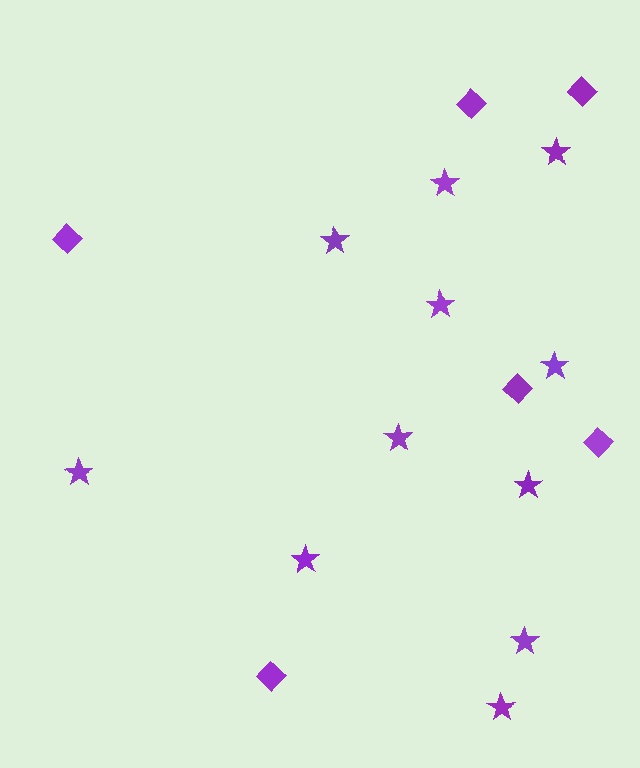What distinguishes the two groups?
There are 2 groups: one group of diamonds (6) and one group of stars (11).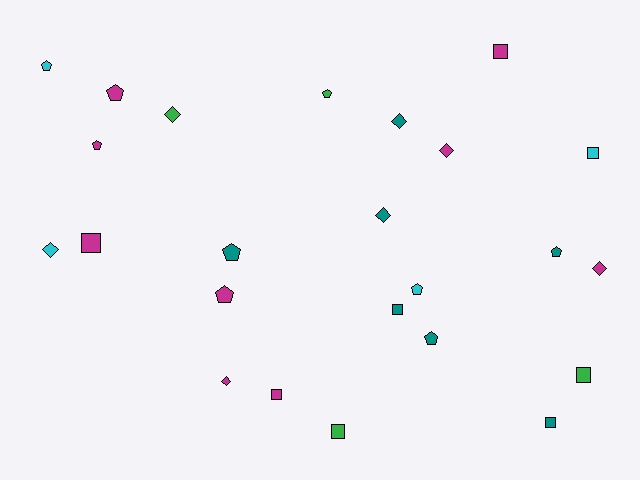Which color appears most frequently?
Magenta, with 9 objects.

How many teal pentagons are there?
There are 3 teal pentagons.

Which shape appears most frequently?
Pentagon, with 9 objects.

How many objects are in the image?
There are 24 objects.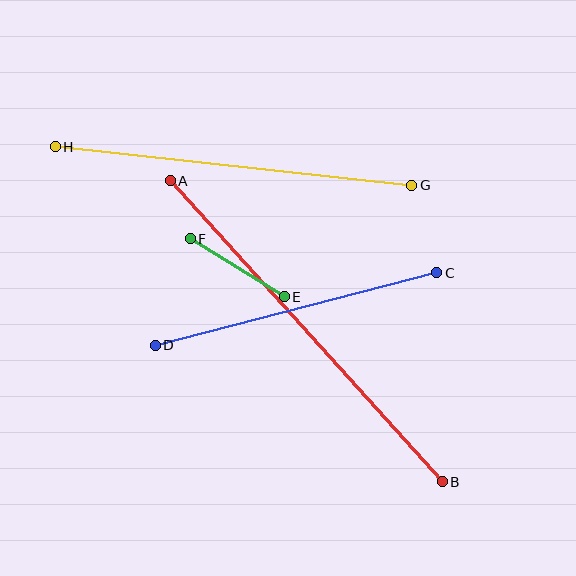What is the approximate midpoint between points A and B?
The midpoint is at approximately (306, 331) pixels.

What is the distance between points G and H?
The distance is approximately 358 pixels.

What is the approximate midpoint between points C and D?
The midpoint is at approximately (296, 309) pixels.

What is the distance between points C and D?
The distance is approximately 291 pixels.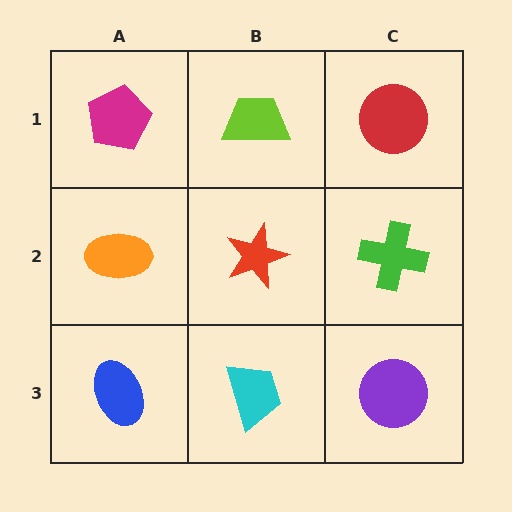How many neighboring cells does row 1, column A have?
2.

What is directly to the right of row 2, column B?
A green cross.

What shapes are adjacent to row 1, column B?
A red star (row 2, column B), a magenta pentagon (row 1, column A), a red circle (row 1, column C).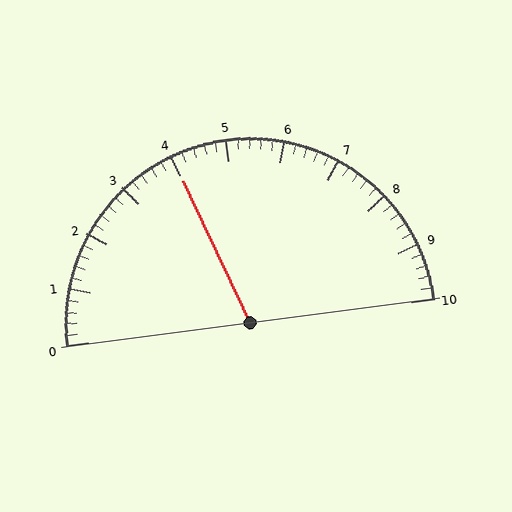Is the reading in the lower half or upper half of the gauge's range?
The reading is in the lower half of the range (0 to 10).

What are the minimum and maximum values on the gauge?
The gauge ranges from 0 to 10.